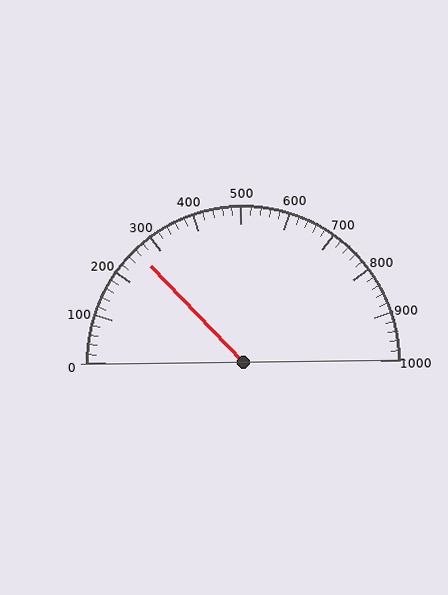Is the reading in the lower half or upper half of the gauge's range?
The reading is in the lower half of the range (0 to 1000).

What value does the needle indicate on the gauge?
The needle indicates approximately 260.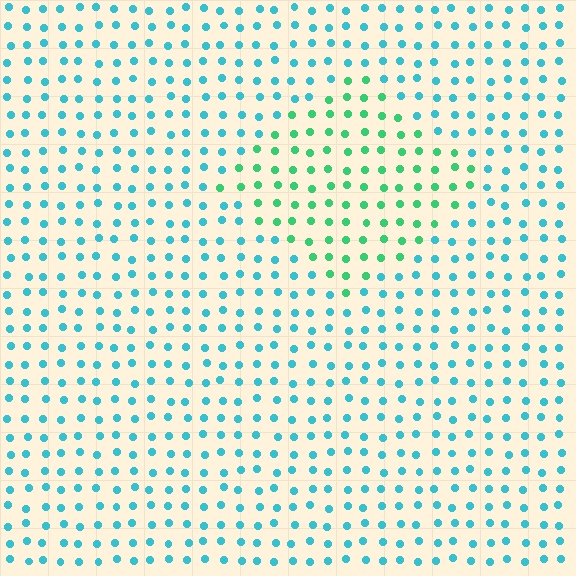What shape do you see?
I see a diamond.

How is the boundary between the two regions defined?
The boundary is defined purely by a slight shift in hue (about 41 degrees). Spacing, size, and orientation are identical on both sides.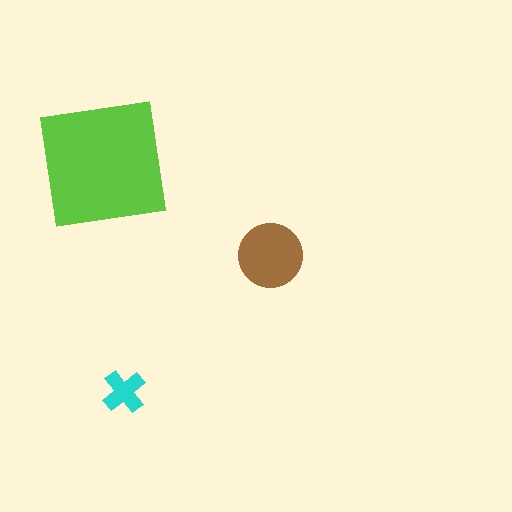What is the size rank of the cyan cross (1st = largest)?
3rd.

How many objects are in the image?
There are 3 objects in the image.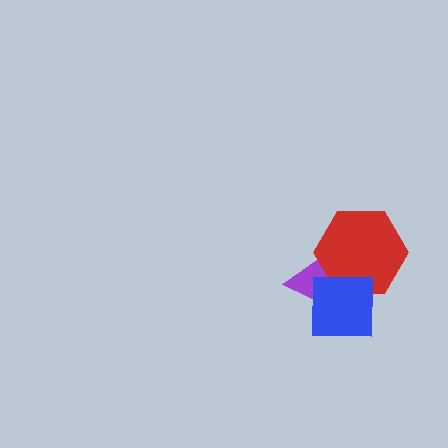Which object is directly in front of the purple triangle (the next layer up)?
The red hexagon is directly in front of the purple triangle.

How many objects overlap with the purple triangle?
2 objects overlap with the purple triangle.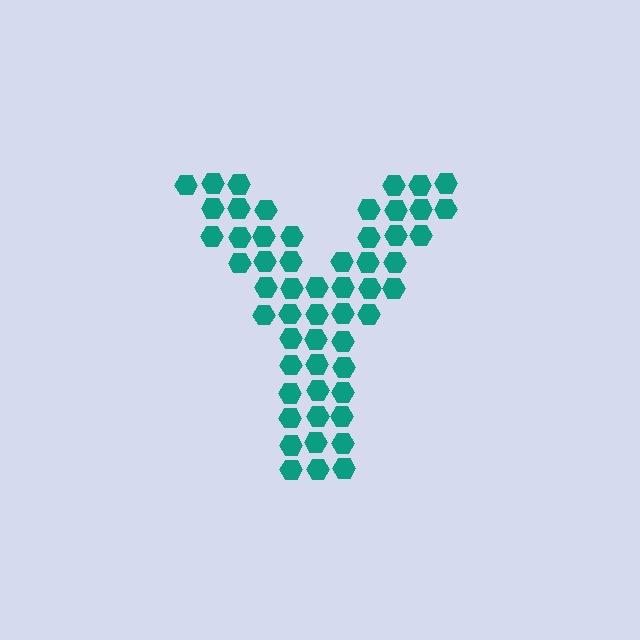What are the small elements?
The small elements are hexagons.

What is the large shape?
The large shape is the letter Y.